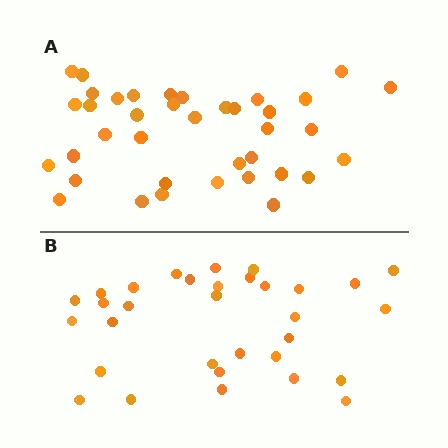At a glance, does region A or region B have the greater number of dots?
Region A (the top region) has more dots.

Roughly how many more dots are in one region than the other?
Region A has about 6 more dots than region B.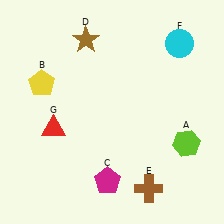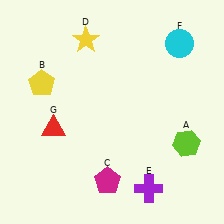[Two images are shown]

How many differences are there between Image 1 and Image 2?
There are 2 differences between the two images.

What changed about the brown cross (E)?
In Image 1, E is brown. In Image 2, it changed to purple.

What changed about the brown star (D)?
In Image 1, D is brown. In Image 2, it changed to yellow.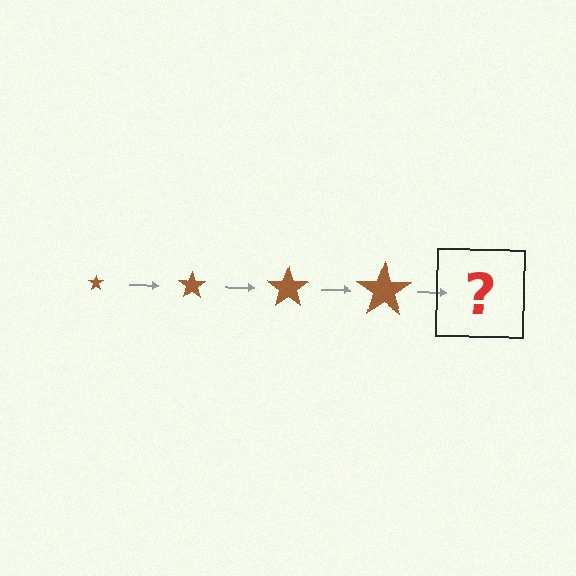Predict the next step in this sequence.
The next step is a brown star, larger than the previous one.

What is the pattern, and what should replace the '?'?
The pattern is that the star gets progressively larger each step. The '?' should be a brown star, larger than the previous one.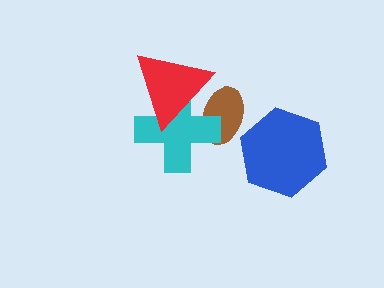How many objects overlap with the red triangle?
2 objects overlap with the red triangle.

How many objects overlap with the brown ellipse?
2 objects overlap with the brown ellipse.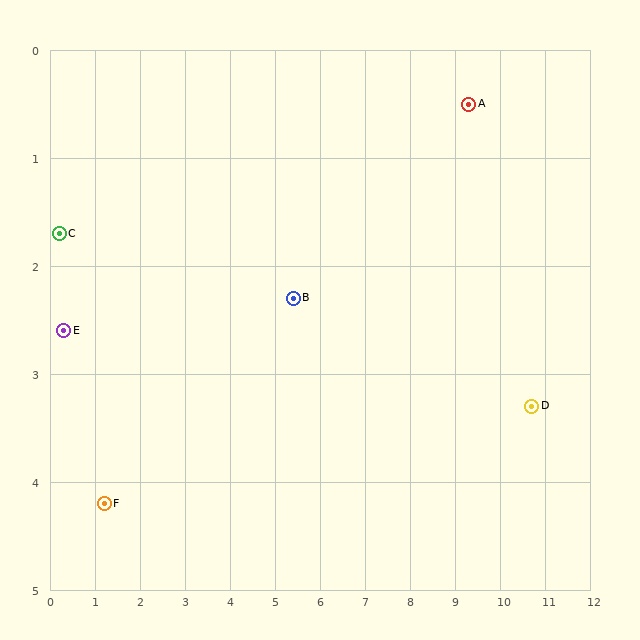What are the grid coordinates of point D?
Point D is at approximately (10.7, 3.3).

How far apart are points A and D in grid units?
Points A and D are about 3.1 grid units apart.